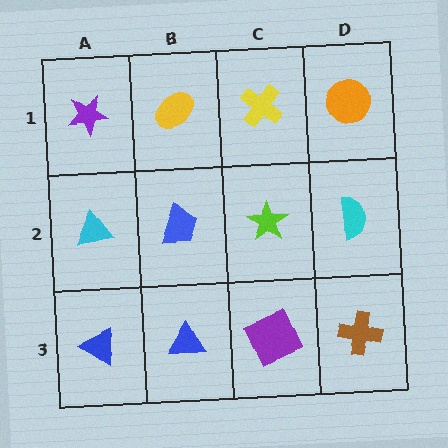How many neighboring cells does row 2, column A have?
3.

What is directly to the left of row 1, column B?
A purple star.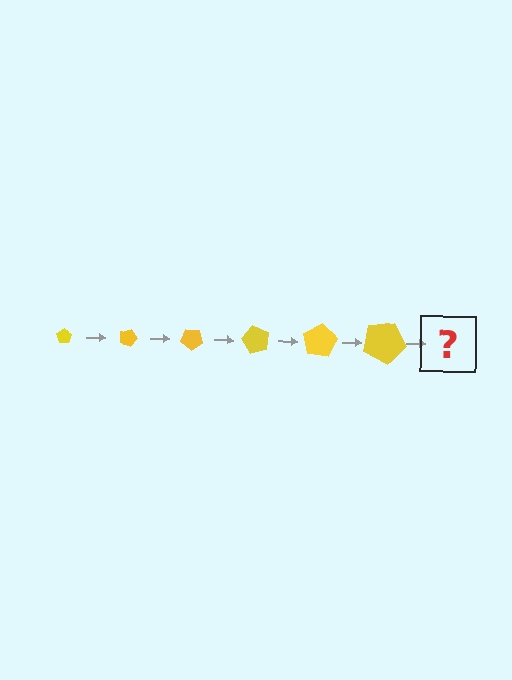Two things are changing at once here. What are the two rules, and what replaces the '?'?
The two rules are that the pentagon grows larger each step and it rotates 20 degrees each step. The '?' should be a pentagon, larger than the previous one and rotated 120 degrees from the start.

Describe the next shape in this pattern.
It should be a pentagon, larger than the previous one and rotated 120 degrees from the start.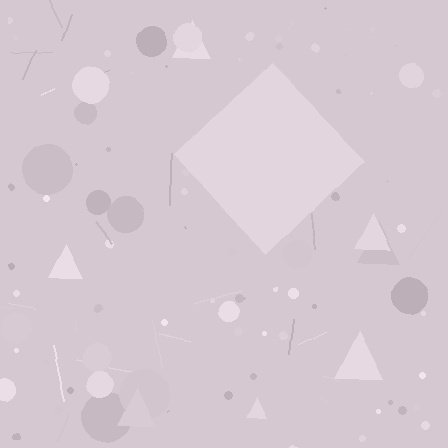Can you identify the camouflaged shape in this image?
The camouflaged shape is a diamond.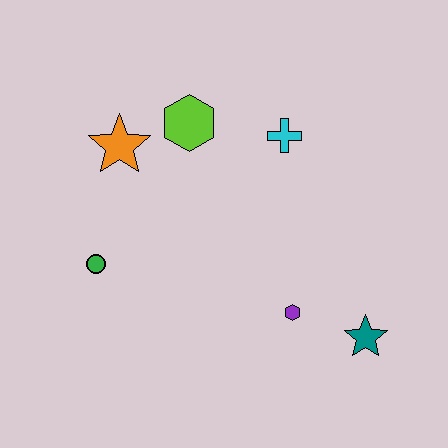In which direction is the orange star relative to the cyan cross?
The orange star is to the left of the cyan cross.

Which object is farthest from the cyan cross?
The green circle is farthest from the cyan cross.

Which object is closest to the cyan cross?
The lime hexagon is closest to the cyan cross.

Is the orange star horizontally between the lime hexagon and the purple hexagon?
No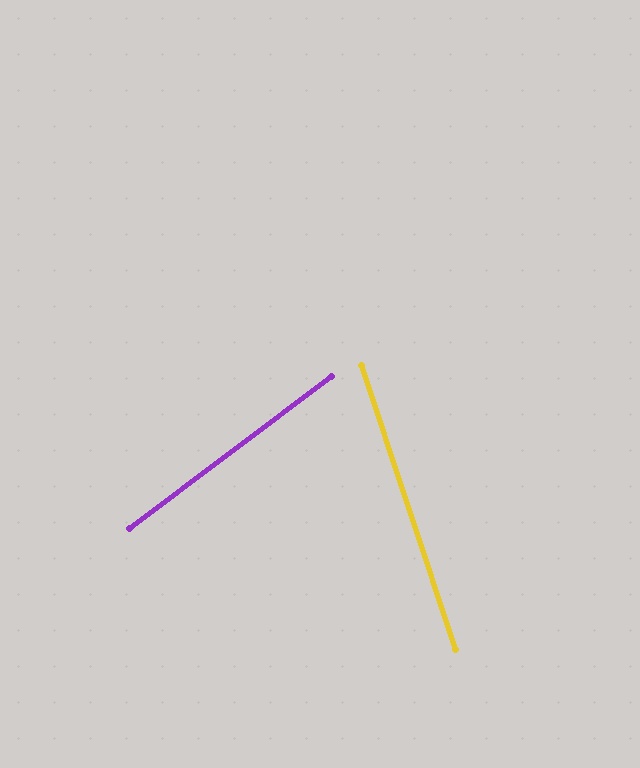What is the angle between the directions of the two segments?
Approximately 71 degrees.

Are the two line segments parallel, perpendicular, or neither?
Neither parallel nor perpendicular — they differ by about 71°.